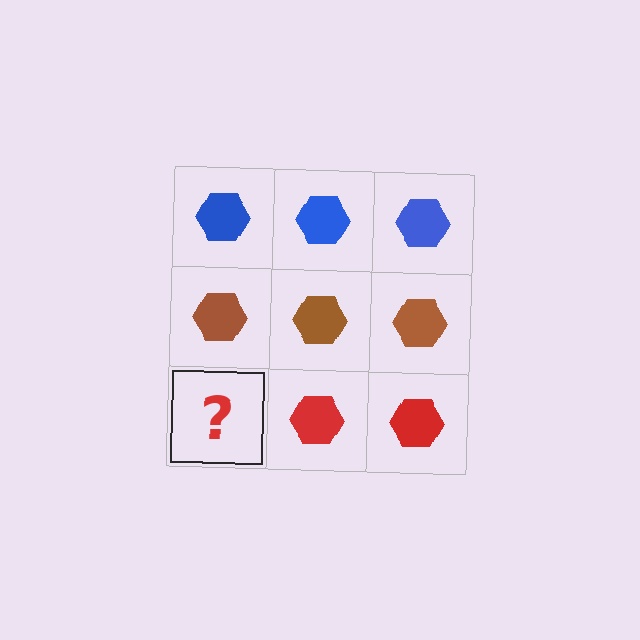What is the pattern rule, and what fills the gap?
The rule is that each row has a consistent color. The gap should be filled with a red hexagon.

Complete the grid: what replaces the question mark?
The question mark should be replaced with a red hexagon.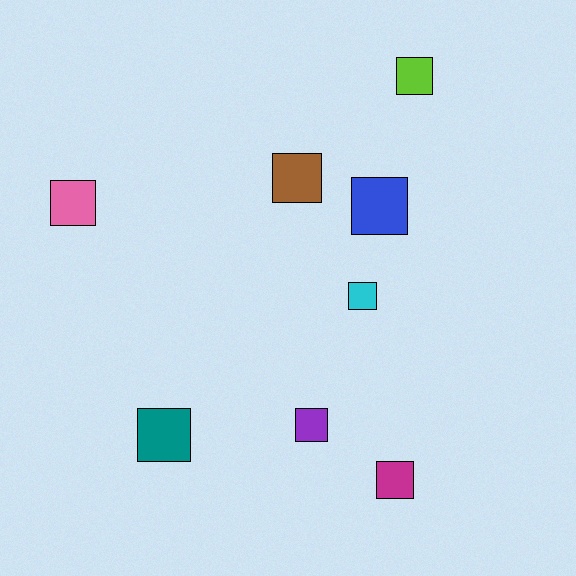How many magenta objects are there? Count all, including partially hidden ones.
There is 1 magenta object.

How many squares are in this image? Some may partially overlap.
There are 8 squares.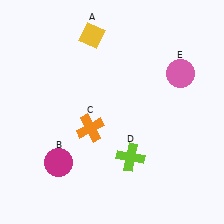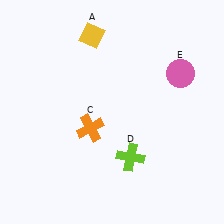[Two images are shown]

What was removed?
The magenta circle (B) was removed in Image 2.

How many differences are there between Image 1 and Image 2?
There is 1 difference between the two images.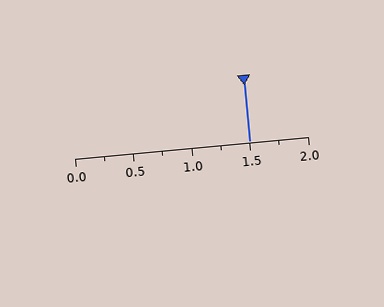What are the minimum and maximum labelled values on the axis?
The axis runs from 0.0 to 2.0.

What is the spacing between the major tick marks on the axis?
The major ticks are spaced 0.5 apart.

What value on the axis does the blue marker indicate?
The marker indicates approximately 1.5.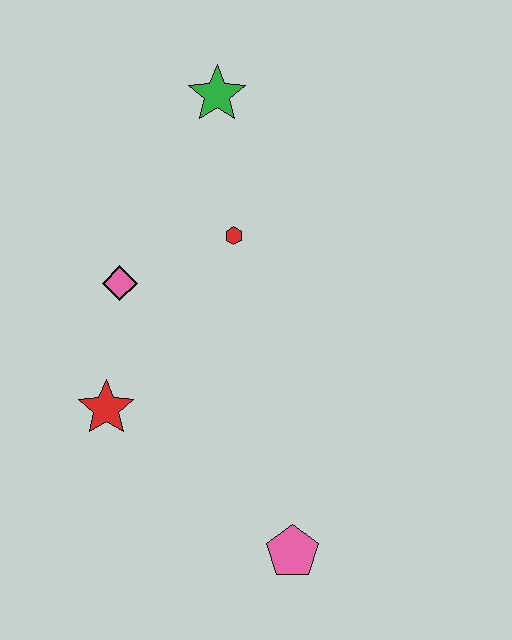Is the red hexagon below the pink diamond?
No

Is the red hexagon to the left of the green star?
No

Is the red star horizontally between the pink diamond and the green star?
No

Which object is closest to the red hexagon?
The pink diamond is closest to the red hexagon.